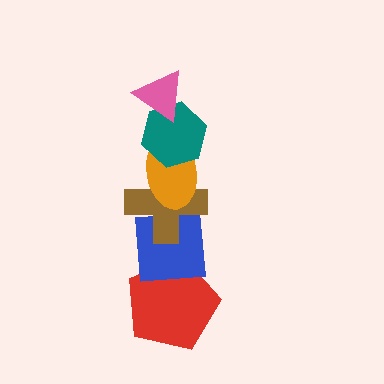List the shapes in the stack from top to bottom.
From top to bottom: the pink triangle, the teal hexagon, the orange ellipse, the brown cross, the blue square, the red pentagon.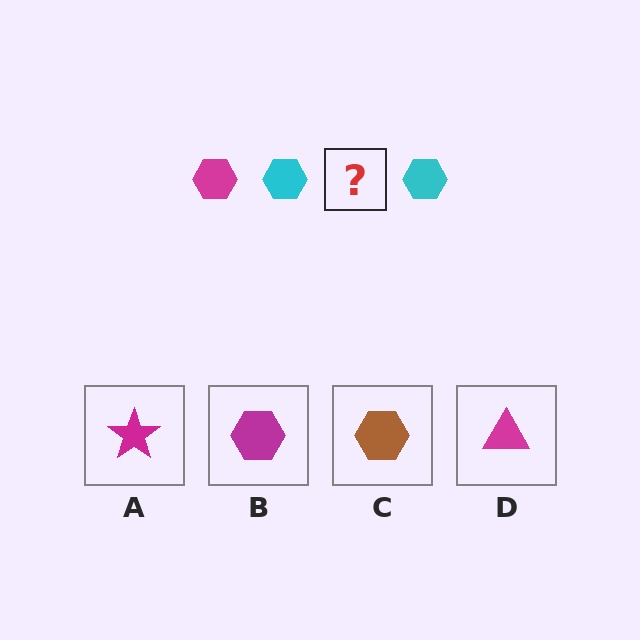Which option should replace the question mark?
Option B.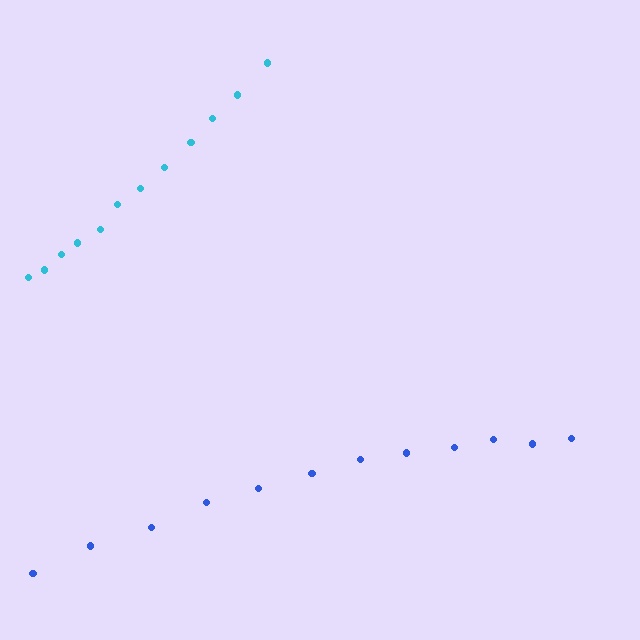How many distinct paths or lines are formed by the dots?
There are 2 distinct paths.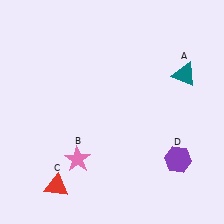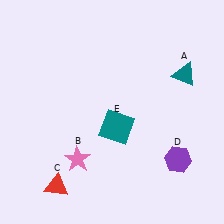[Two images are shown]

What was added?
A teal square (E) was added in Image 2.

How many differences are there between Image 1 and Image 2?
There is 1 difference between the two images.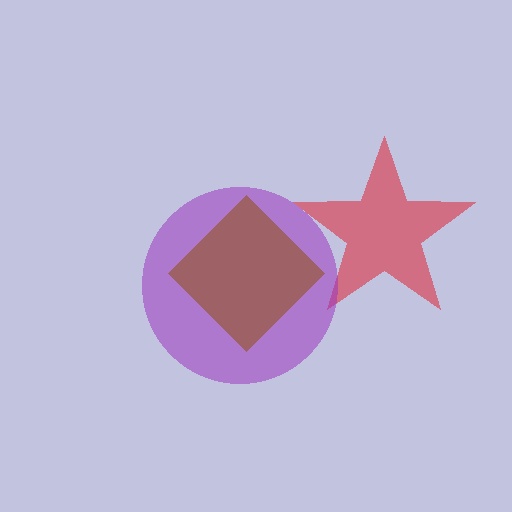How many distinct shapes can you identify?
There are 3 distinct shapes: a red star, a purple circle, a brown diamond.